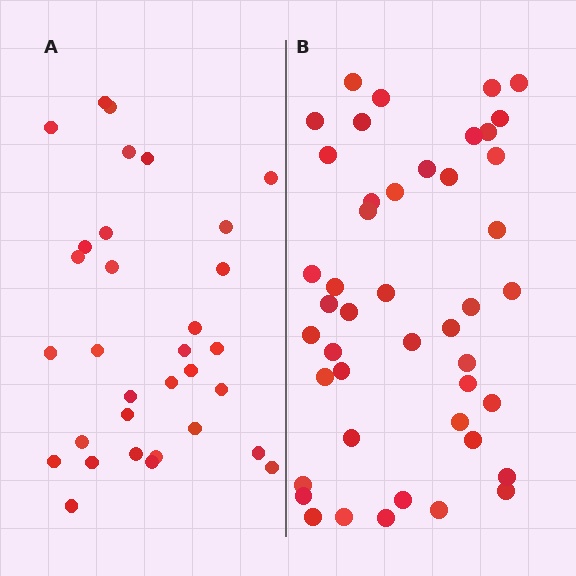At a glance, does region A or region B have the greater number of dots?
Region B (the right region) has more dots.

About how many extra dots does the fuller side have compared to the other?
Region B has approximately 15 more dots than region A.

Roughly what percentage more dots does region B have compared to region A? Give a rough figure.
About 40% more.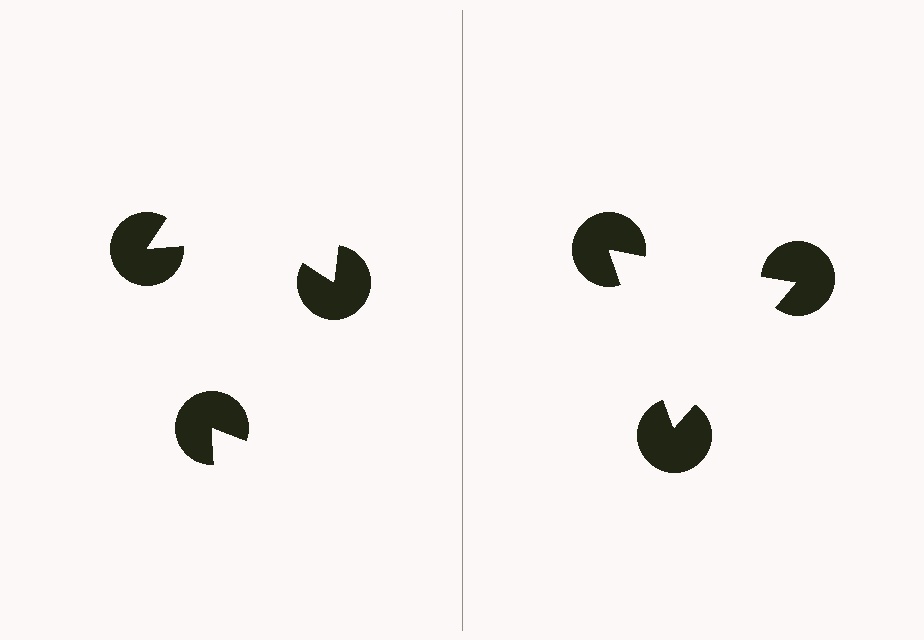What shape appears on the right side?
An illusory triangle.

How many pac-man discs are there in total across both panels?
6 — 3 on each side.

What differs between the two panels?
The pac-man discs are positioned identically on both sides; only the wedge orientations differ. On the right they align to a triangle; on the left they are misaligned.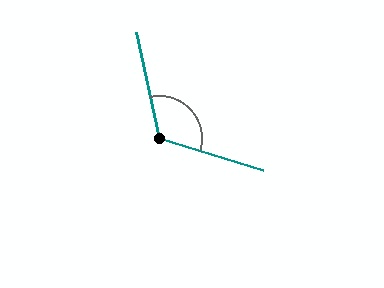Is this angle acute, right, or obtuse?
It is obtuse.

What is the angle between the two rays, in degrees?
Approximately 119 degrees.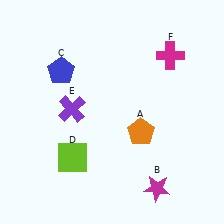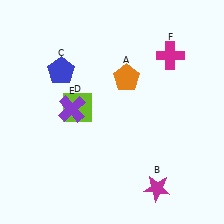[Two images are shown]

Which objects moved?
The objects that moved are: the orange pentagon (A), the lime square (D).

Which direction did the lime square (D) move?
The lime square (D) moved up.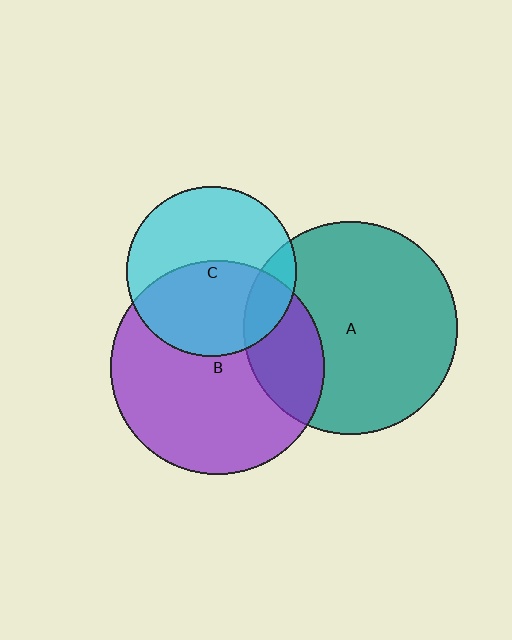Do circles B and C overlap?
Yes.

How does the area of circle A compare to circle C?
Approximately 1.6 times.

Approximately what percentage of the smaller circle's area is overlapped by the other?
Approximately 50%.